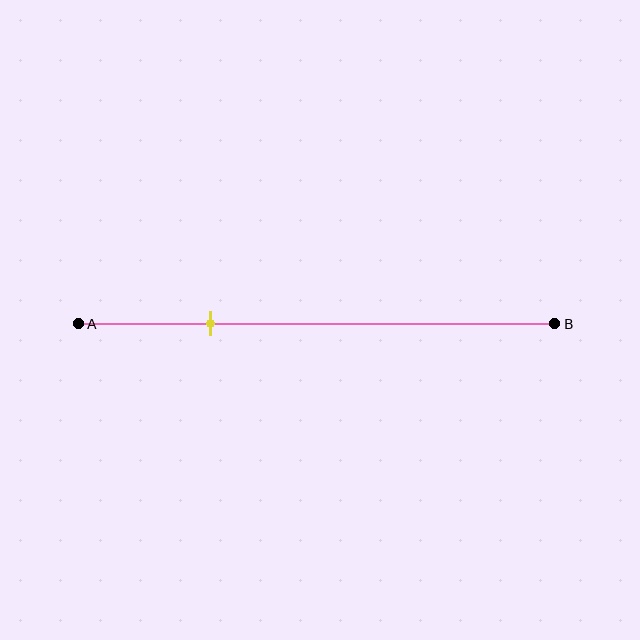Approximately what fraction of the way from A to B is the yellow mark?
The yellow mark is approximately 30% of the way from A to B.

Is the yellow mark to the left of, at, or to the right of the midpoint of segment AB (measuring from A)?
The yellow mark is to the left of the midpoint of segment AB.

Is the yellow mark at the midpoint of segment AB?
No, the mark is at about 30% from A, not at the 50% midpoint.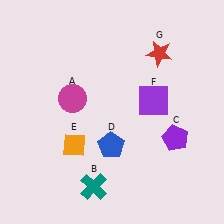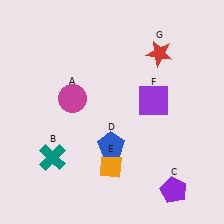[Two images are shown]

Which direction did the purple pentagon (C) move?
The purple pentagon (C) moved down.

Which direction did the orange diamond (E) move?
The orange diamond (E) moved right.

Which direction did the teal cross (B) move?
The teal cross (B) moved left.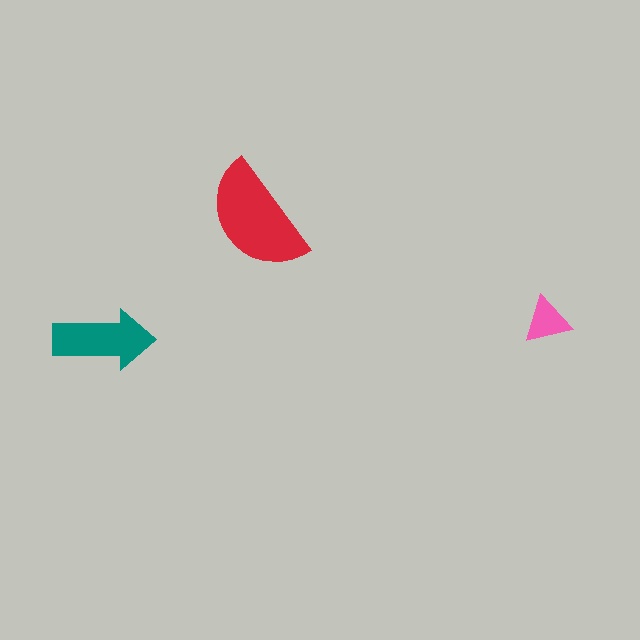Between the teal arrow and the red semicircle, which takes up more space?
The red semicircle.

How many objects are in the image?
There are 3 objects in the image.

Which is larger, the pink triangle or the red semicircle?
The red semicircle.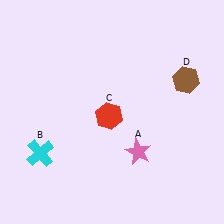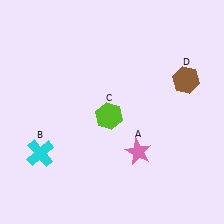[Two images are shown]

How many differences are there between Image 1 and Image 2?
There is 1 difference between the two images.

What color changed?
The hexagon (C) changed from red in Image 1 to lime in Image 2.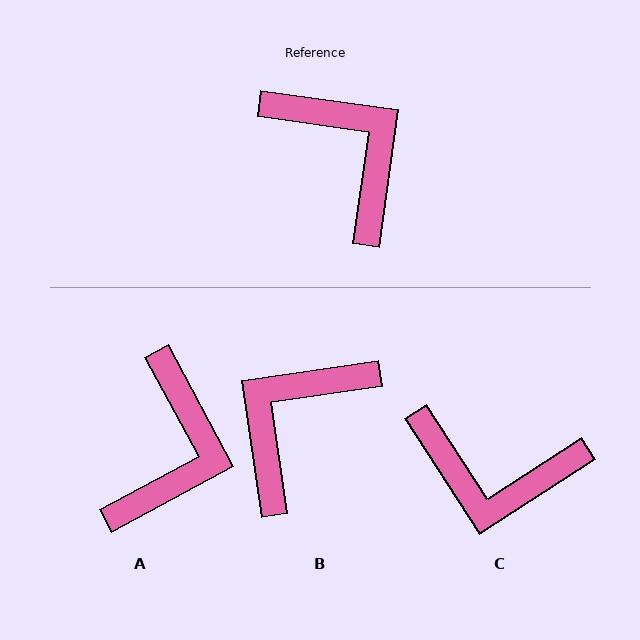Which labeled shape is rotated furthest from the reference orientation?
C, about 139 degrees away.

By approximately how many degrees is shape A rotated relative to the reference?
Approximately 54 degrees clockwise.